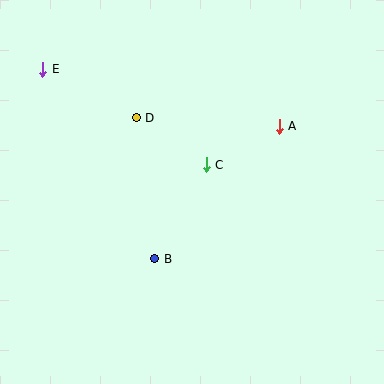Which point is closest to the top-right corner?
Point A is closest to the top-right corner.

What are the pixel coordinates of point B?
Point B is at (155, 259).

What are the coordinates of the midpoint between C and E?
The midpoint between C and E is at (125, 117).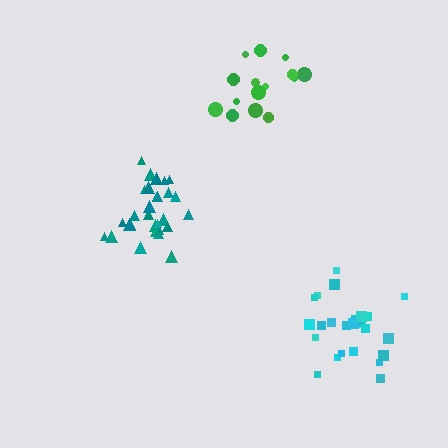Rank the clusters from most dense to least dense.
teal, cyan, green.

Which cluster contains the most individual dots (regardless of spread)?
Teal (29).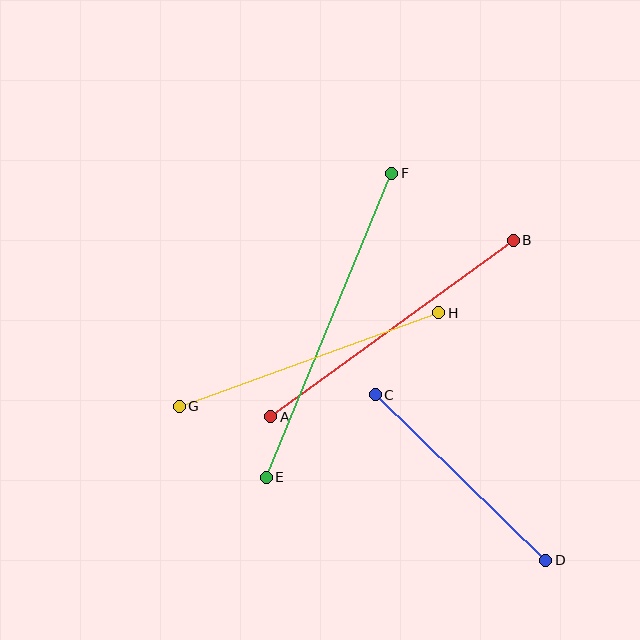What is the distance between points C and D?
The distance is approximately 238 pixels.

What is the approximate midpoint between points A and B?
The midpoint is at approximately (392, 328) pixels.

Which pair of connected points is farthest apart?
Points E and F are farthest apart.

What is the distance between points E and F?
The distance is approximately 329 pixels.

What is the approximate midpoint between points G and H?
The midpoint is at approximately (309, 359) pixels.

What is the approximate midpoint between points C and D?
The midpoint is at approximately (461, 477) pixels.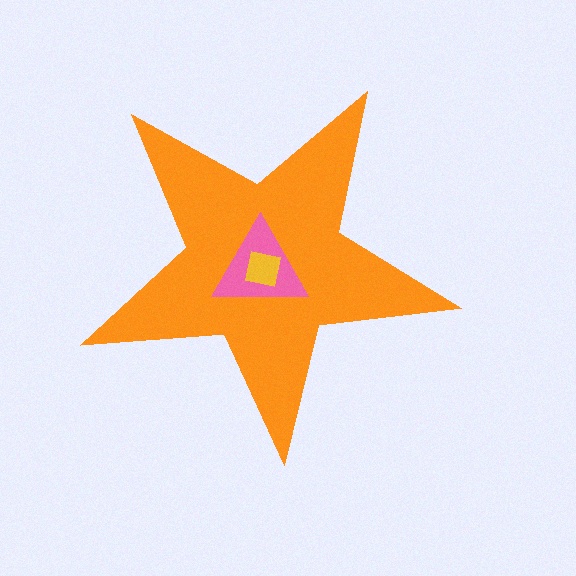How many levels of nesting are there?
3.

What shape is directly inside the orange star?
The pink triangle.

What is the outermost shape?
The orange star.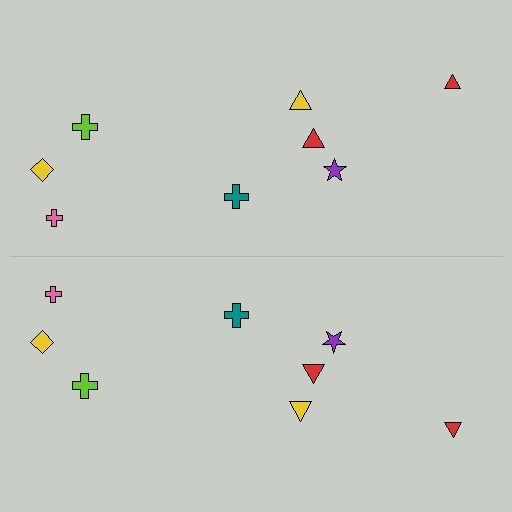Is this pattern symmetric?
Yes, this pattern has bilateral (reflection) symmetry.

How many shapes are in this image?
There are 16 shapes in this image.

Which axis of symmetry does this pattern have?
The pattern has a horizontal axis of symmetry running through the center of the image.